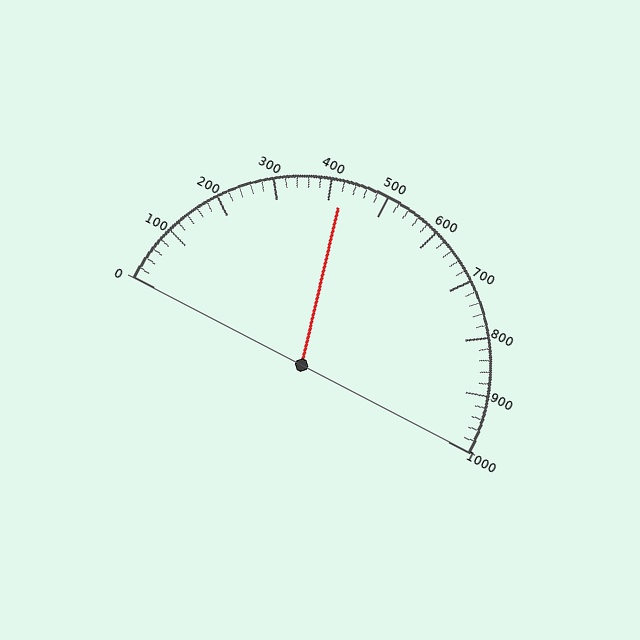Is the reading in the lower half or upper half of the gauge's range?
The reading is in the lower half of the range (0 to 1000).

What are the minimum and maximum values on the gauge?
The gauge ranges from 0 to 1000.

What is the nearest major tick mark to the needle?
The nearest major tick mark is 400.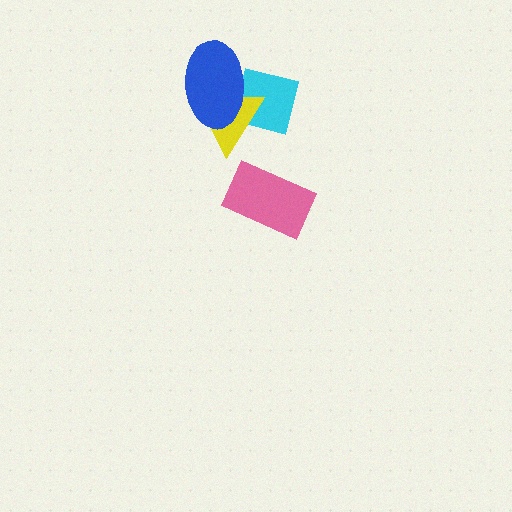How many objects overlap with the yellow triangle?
2 objects overlap with the yellow triangle.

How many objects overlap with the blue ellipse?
2 objects overlap with the blue ellipse.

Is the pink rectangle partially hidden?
No, no other shape covers it.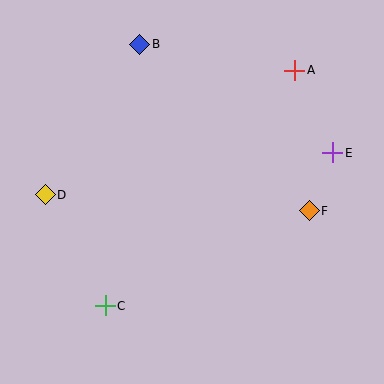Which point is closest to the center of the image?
Point F at (309, 211) is closest to the center.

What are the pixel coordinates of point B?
Point B is at (140, 44).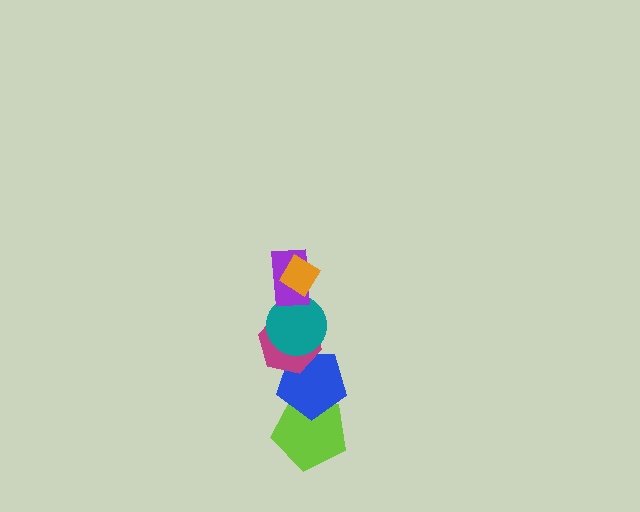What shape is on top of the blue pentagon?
The magenta hexagon is on top of the blue pentagon.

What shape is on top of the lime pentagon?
The blue pentagon is on top of the lime pentagon.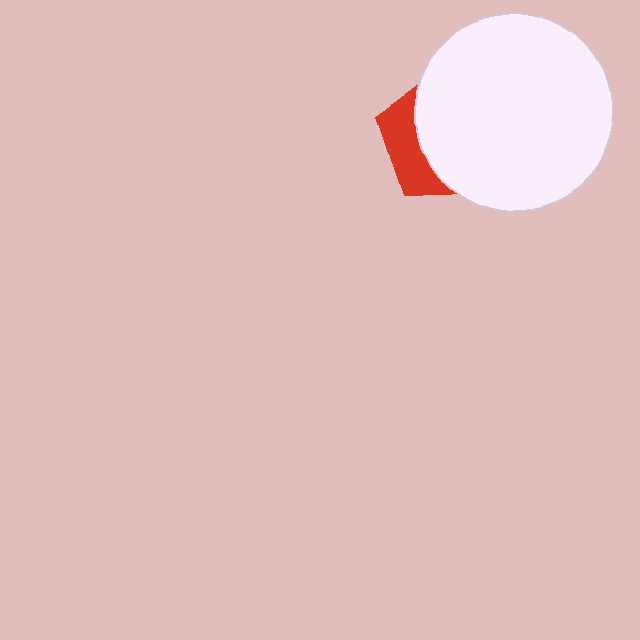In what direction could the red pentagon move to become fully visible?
The red pentagon could move left. That would shift it out from behind the white circle entirely.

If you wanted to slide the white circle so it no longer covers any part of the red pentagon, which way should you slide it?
Slide it right — that is the most direct way to separate the two shapes.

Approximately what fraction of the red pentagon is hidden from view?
Roughly 70% of the red pentagon is hidden behind the white circle.